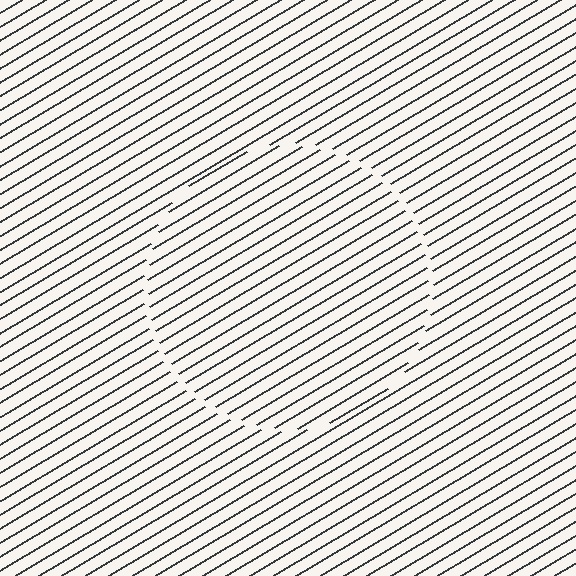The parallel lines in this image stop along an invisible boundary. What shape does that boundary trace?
An illusory circle. The interior of the shape contains the same grating, shifted by half a period — the contour is defined by the phase discontinuity where line-ends from the inner and outer gratings abut.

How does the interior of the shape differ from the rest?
The interior of the shape contains the same grating, shifted by half a period — the contour is defined by the phase discontinuity where line-ends from the inner and outer gratings abut.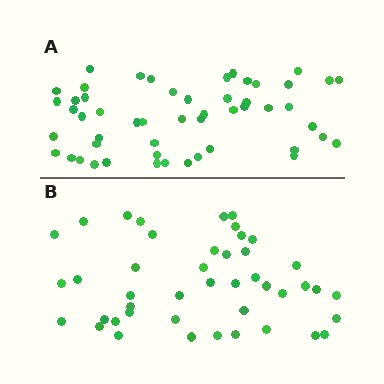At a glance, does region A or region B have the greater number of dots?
Region A (the top region) has more dots.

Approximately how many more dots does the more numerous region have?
Region A has roughly 8 or so more dots than region B.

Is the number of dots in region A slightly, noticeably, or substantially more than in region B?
Region A has only slightly more — the two regions are fairly close. The ratio is roughly 1.2 to 1.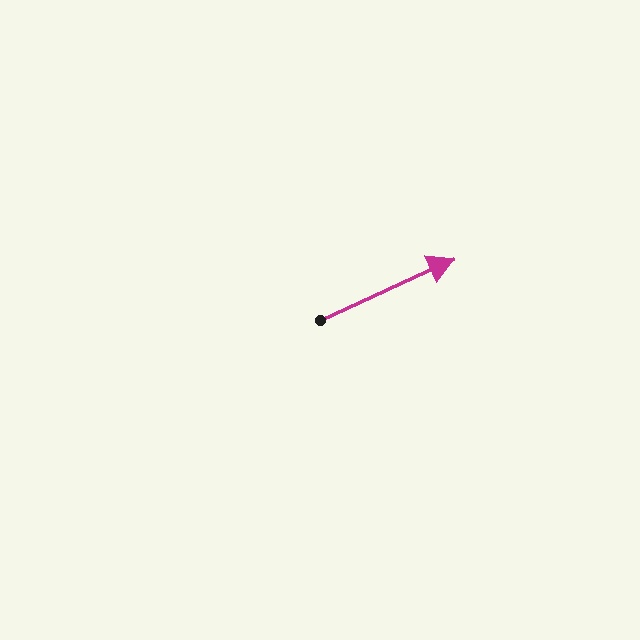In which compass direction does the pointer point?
Northeast.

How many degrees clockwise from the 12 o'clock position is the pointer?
Approximately 65 degrees.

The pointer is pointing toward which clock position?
Roughly 2 o'clock.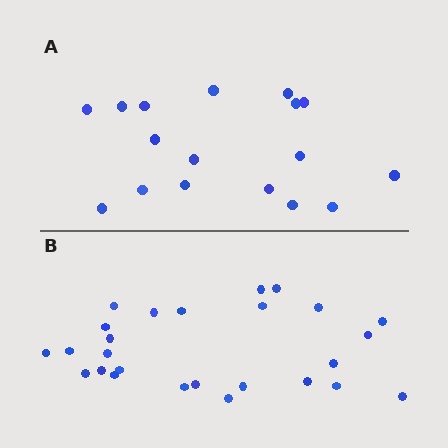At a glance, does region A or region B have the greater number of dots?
Region B (the bottom region) has more dots.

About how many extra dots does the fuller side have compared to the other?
Region B has roughly 8 or so more dots than region A.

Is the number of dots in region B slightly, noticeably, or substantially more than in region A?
Region B has substantially more. The ratio is roughly 1.5 to 1.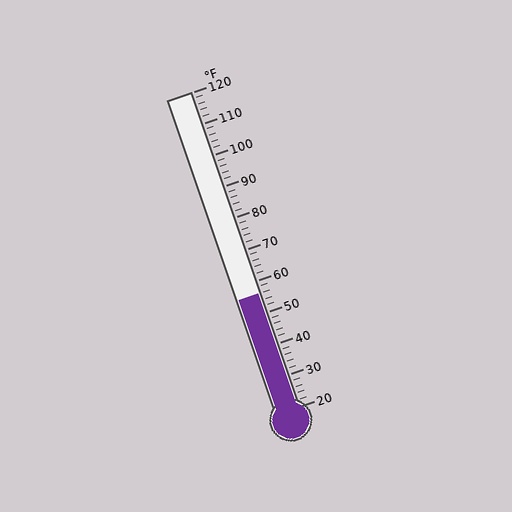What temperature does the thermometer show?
The thermometer shows approximately 56°F.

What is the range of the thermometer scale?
The thermometer scale ranges from 20°F to 120°F.